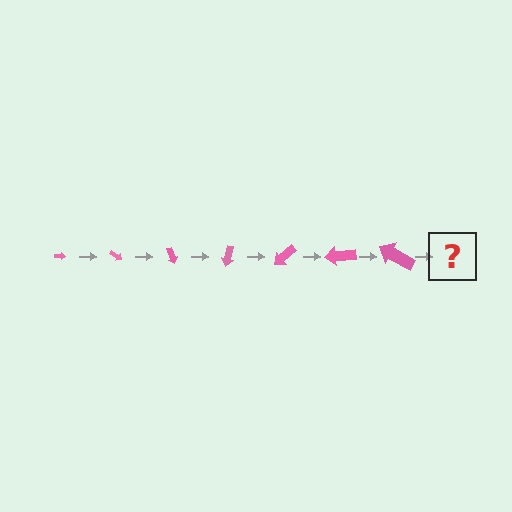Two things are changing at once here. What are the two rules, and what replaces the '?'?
The two rules are that the arrow grows larger each step and it rotates 35 degrees each step. The '?' should be an arrow, larger than the previous one and rotated 245 degrees from the start.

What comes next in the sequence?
The next element should be an arrow, larger than the previous one and rotated 245 degrees from the start.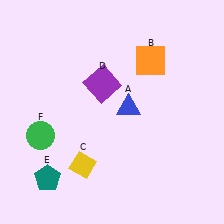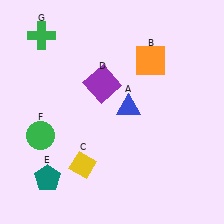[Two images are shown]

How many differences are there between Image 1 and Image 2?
There is 1 difference between the two images.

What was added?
A green cross (G) was added in Image 2.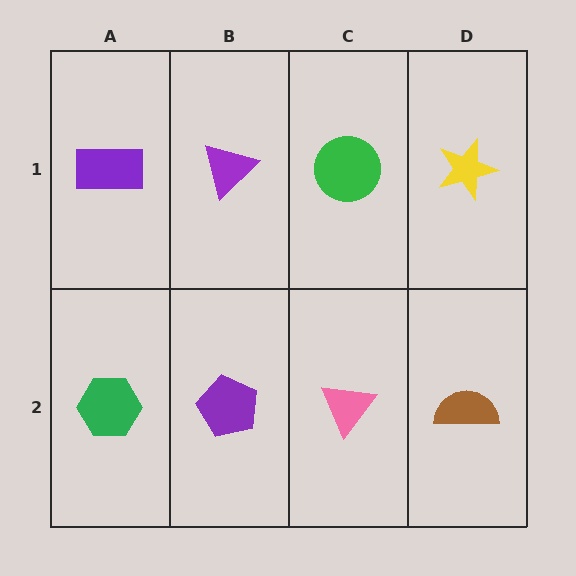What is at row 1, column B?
A purple triangle.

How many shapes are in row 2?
4 shapes.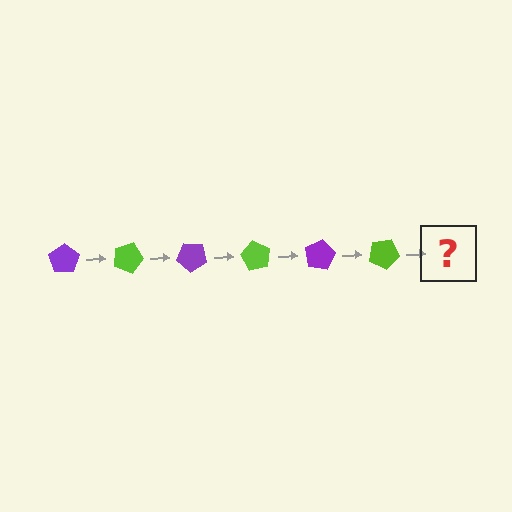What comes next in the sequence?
The next element should be a purple pentagon, rotated 120 degrees from the start.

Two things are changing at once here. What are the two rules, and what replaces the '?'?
The two rules are that it rotates 20 degrees each step and the color cycles through purple and lime. The '?' should be a purple pentagon, rotated 120 degrees from the start.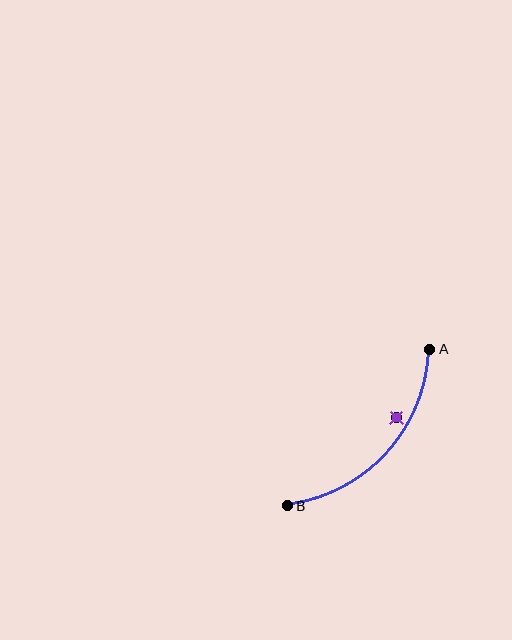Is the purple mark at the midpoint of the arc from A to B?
No — the purple mark does not lie on the arc at all. It sits slightly inside the curve.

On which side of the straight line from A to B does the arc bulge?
The arc bulges below and to the right of the straight line connecting A and B.